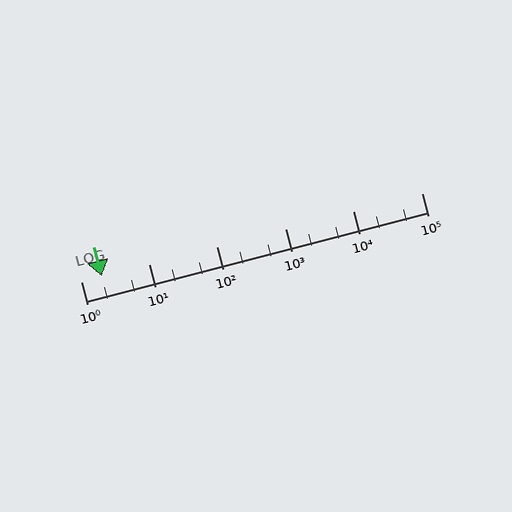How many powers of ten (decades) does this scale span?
The scale spans 5 decades, from 1 to 100000.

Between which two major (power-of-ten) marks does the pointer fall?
The pointer is between 1 and 10.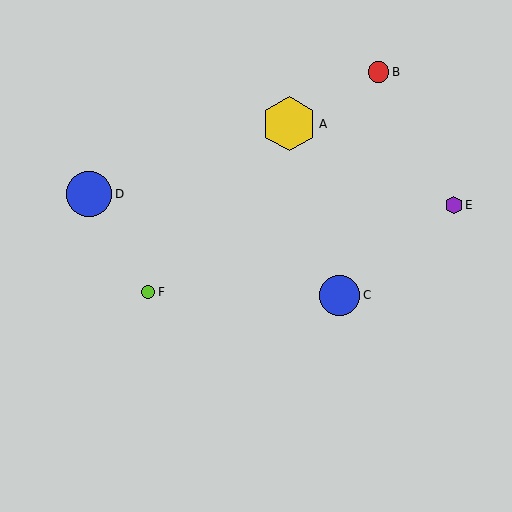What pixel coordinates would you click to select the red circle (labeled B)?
Click at (378, 72) to select the red circle B.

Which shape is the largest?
The yellow hexagon (labeled A) is the largest.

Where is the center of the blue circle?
The center of the blue circle is at (340, 295).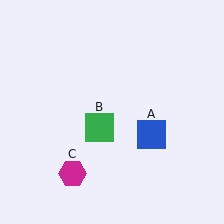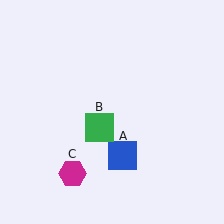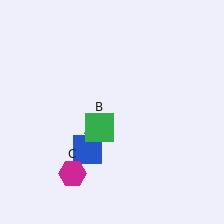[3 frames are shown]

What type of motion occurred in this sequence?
The blue square (object A) rotated clockwise around the center of the scene.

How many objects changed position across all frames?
1 object changed position: blue square (object A).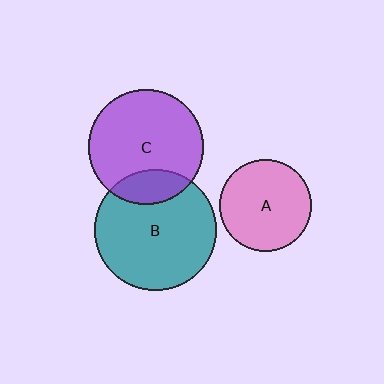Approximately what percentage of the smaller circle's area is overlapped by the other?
Approximately 20%.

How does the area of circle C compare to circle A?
Approximately 1.6 times.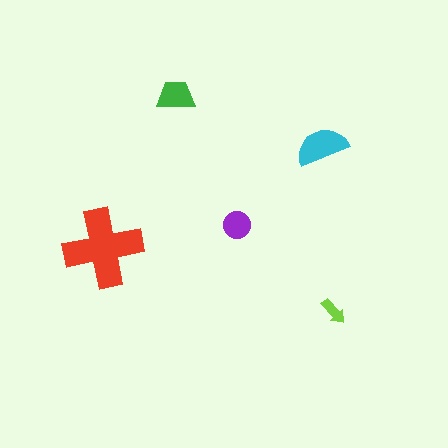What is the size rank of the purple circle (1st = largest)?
4th.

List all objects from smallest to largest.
The lime arrow, the purple circle, the green trapezoid, the cyan semicircle, the red cross.